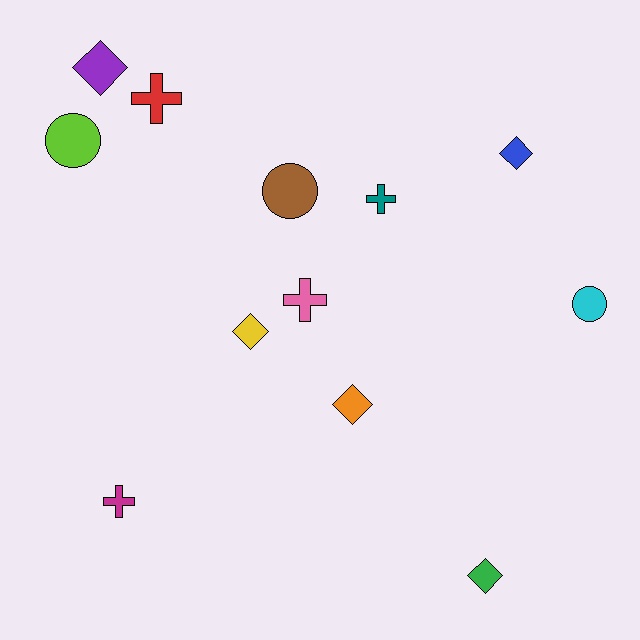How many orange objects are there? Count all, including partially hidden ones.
There is 1 orange object.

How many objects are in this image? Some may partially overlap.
There are 12 objects.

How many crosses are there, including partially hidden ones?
There are 4 crosses.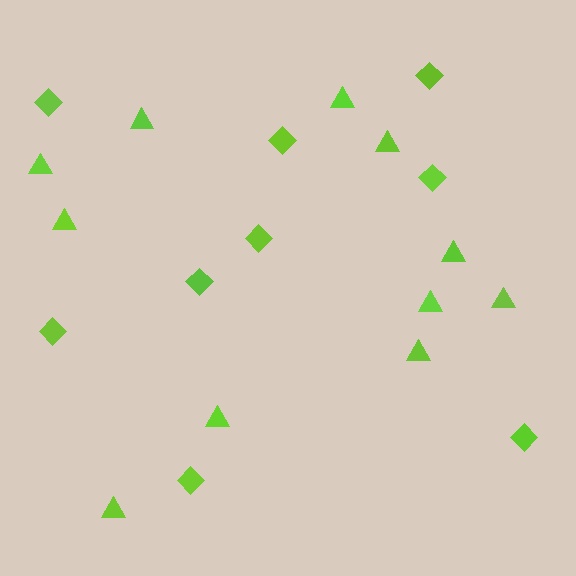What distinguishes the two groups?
There are 2 groups: one group of diamonds (9) and one group of triangles (11).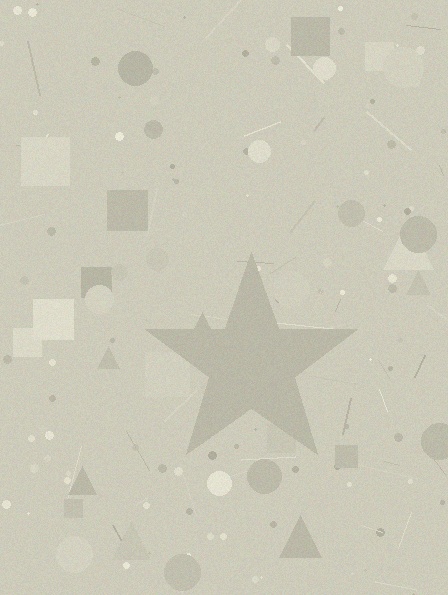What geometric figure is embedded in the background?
A star is embedded in the background.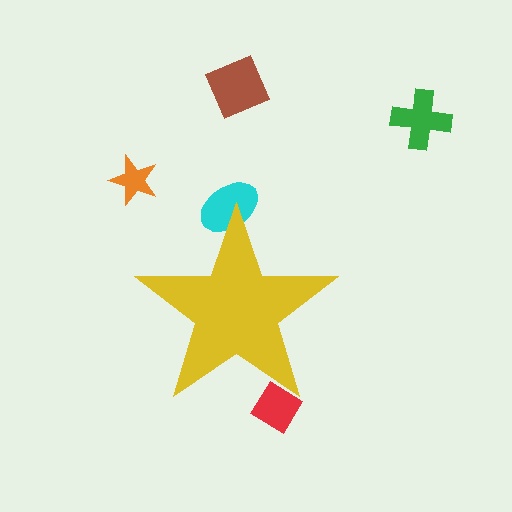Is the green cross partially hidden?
No, the green cross is fully visible.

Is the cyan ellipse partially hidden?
Yes, the cyan ellipse is partially hidden behind the yellow star.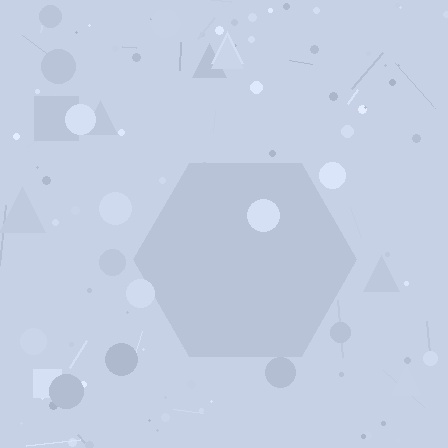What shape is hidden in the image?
A hexagon is hidden in the image.